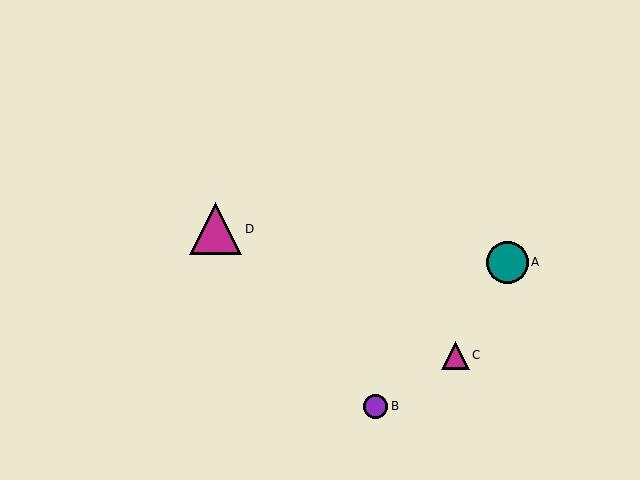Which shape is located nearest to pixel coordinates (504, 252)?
The teal circle (labeled A) at (507, 262) is nearest to that location.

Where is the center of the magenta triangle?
The center of the magenta triangle is at (455, 355).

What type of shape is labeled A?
Shape A is a teal circle.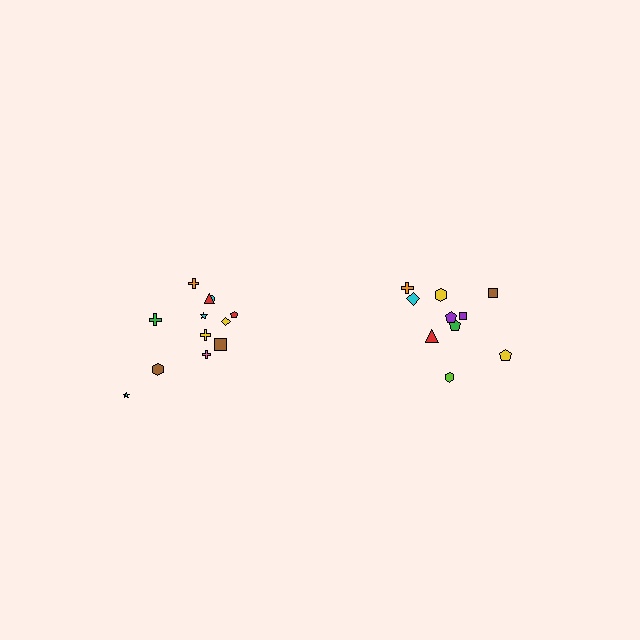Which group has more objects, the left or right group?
The left group.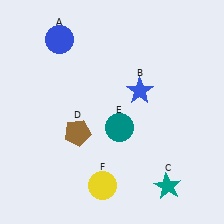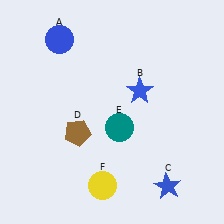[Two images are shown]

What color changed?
The star (C) changed from teal in Image 1 to blue in Image 2.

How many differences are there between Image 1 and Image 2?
There is 1 difference between the two images.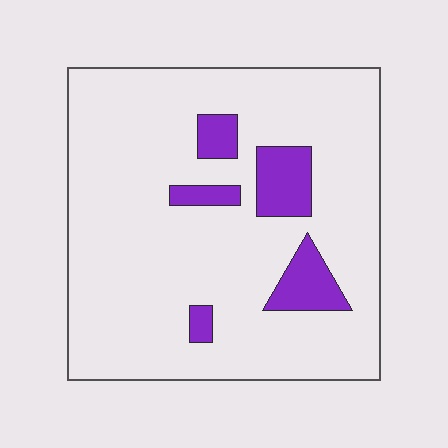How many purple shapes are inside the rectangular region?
5.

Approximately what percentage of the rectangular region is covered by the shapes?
Approximately 10%.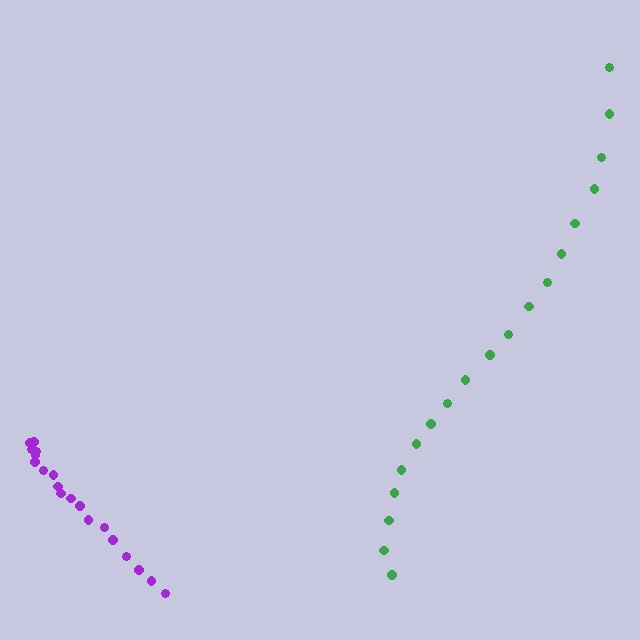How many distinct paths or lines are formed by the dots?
There are 2 distinct paths.